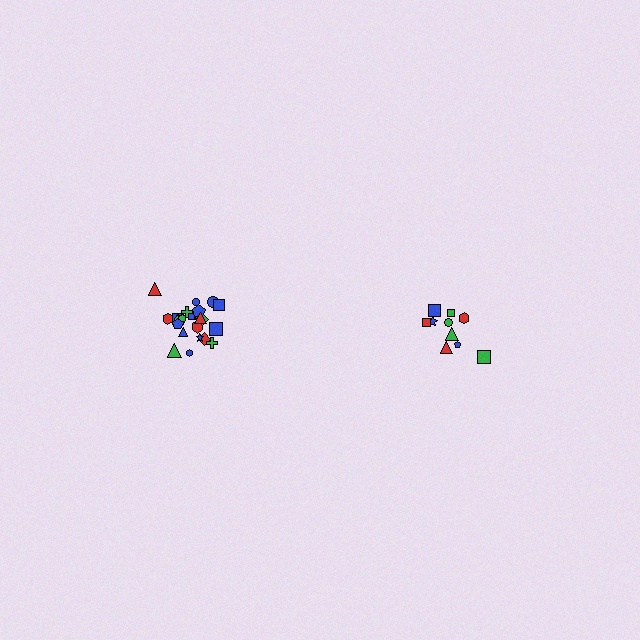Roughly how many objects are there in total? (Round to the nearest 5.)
Roughly 35 objects in total.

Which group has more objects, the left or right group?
The left group.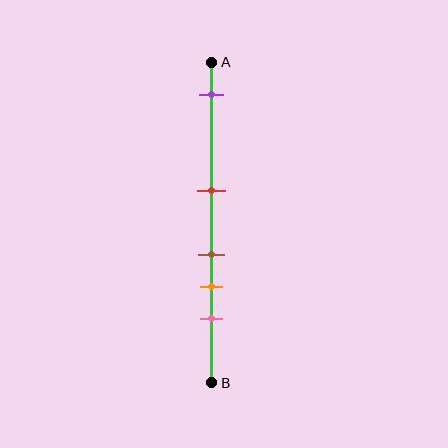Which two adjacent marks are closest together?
The brown and orange marks are the closest adjacent pair.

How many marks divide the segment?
There are 5 marks dividing the segment.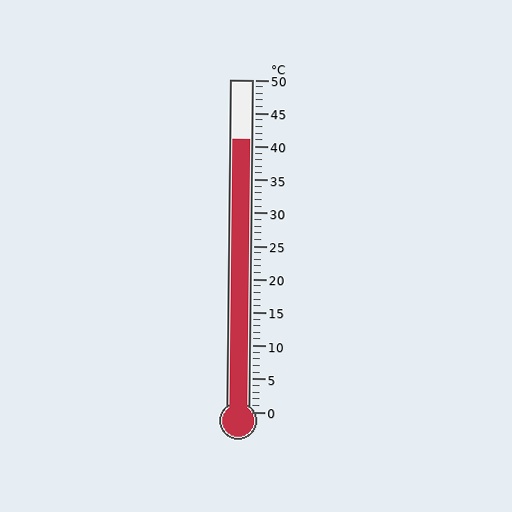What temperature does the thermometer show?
The thermometer shows approximately 41°C.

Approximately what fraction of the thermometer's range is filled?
The thermometer is filled to approximately 80% of its range.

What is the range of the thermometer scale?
The thermometer scale ranges from 0°C to 50°C.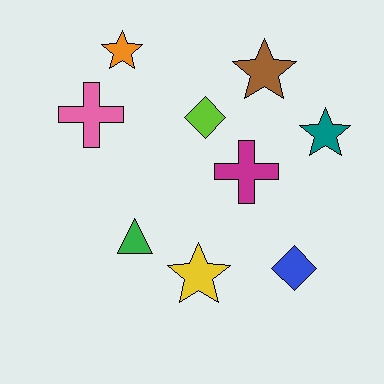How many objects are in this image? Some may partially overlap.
There are 9 objects.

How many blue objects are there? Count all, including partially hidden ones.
There is 1 blue object.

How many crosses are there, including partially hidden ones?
There are 2 crosses.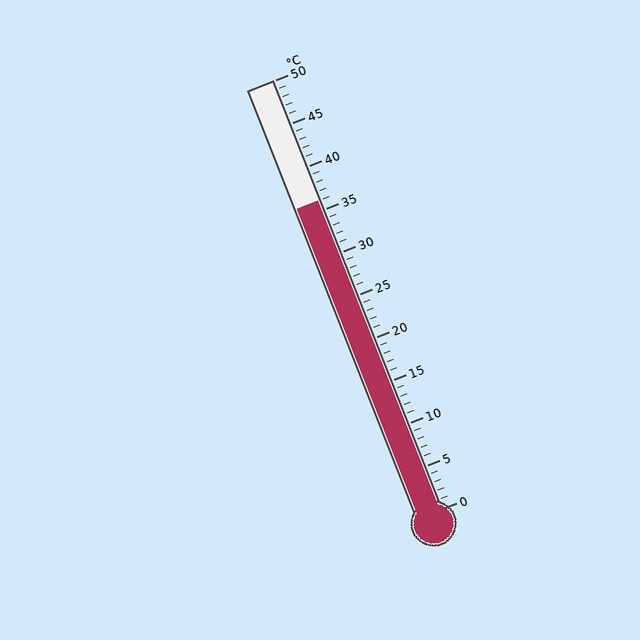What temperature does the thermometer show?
The thermometer shows approximately 36°C.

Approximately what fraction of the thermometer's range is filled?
The thermometer is filled to approximately 70% of its range.